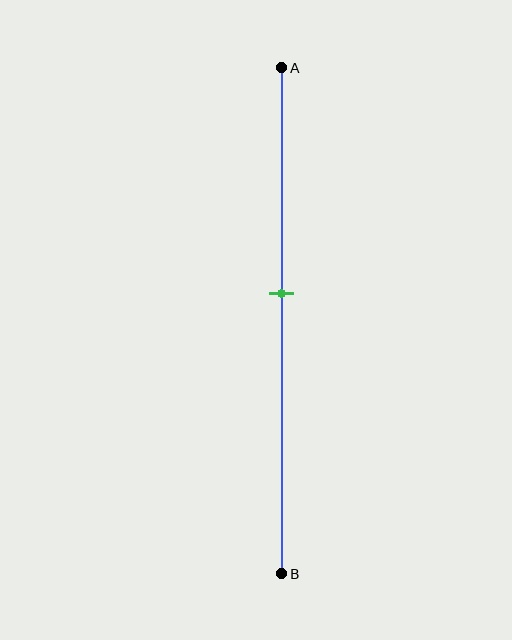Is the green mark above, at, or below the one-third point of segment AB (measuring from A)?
The green mark is below the one-third point of segment AB.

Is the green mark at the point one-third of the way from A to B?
No, the mark is at about 45% from A, not at the 33% one-third point.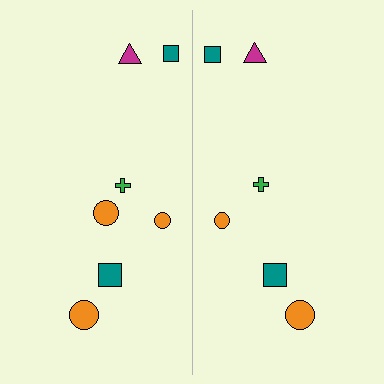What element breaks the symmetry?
A orange circle is missing from the right side.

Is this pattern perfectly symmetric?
No, the pattern is not perfectly symmetric. A orange circle is missing from the right side.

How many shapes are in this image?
There are 13 shapes in this image.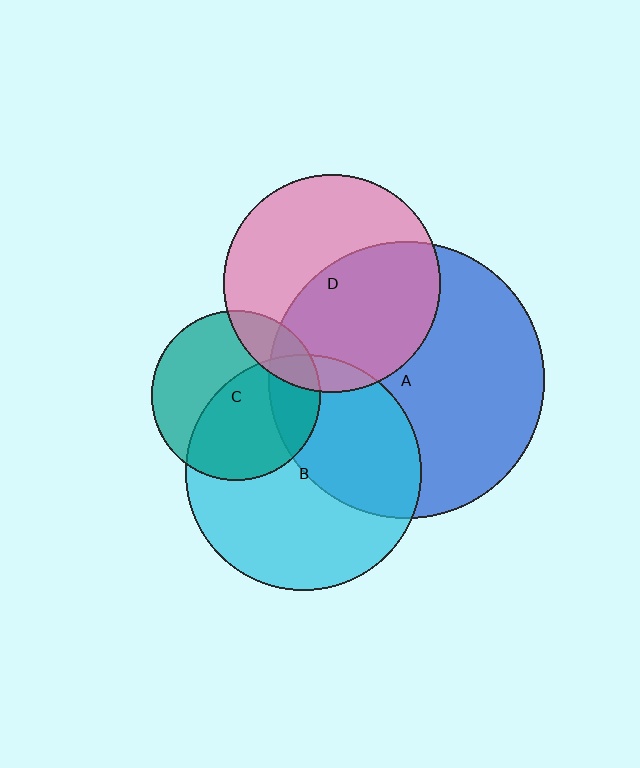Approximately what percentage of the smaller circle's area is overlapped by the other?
Approximately 15%.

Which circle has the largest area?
Circle A (blue).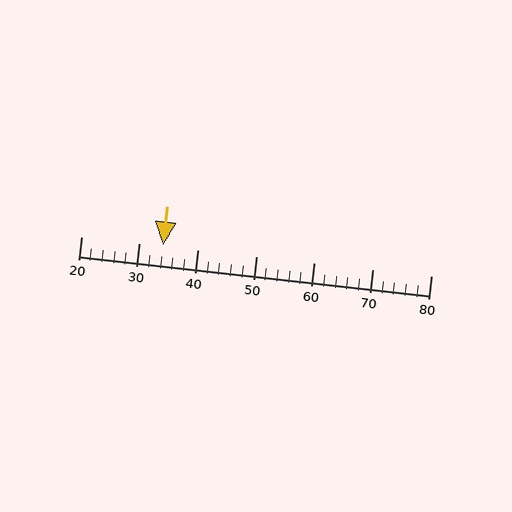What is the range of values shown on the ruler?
The ruler shows values from 20 to 80.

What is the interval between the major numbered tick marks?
The major tick marks are spaced 10 units apart.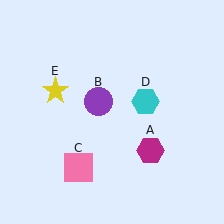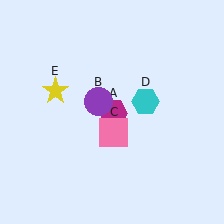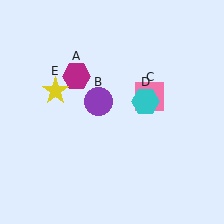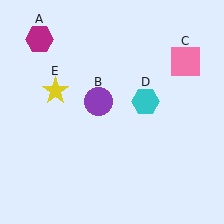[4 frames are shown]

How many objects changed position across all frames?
2 objects changed position: magenta hexagon (object A), pink square (object C).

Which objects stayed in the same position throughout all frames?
Purple circle (object B) and cyan hexagon (object D) and yellow star (object E) remained stationary.